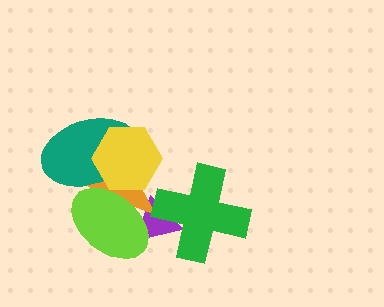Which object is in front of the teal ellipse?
The yellow hexagon is in front of the teal ellipse.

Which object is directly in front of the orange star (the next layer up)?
The lime ellipse is directly in front of the orange star.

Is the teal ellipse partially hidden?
Yes, it is partially covered by another shape.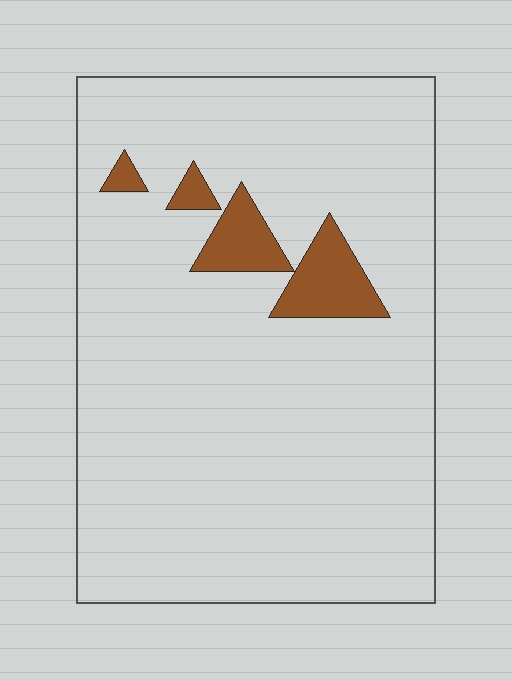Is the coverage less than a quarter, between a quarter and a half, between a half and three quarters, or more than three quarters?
Less than a quarter.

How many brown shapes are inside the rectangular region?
4.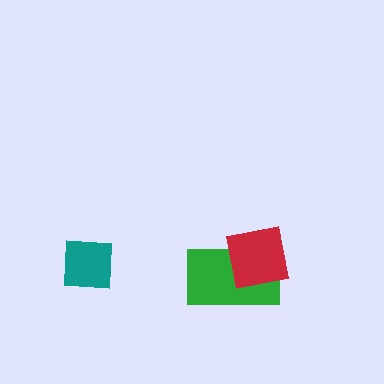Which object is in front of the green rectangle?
The red square is in front of the green rectangle.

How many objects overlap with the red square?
1 object overlaps with the red square.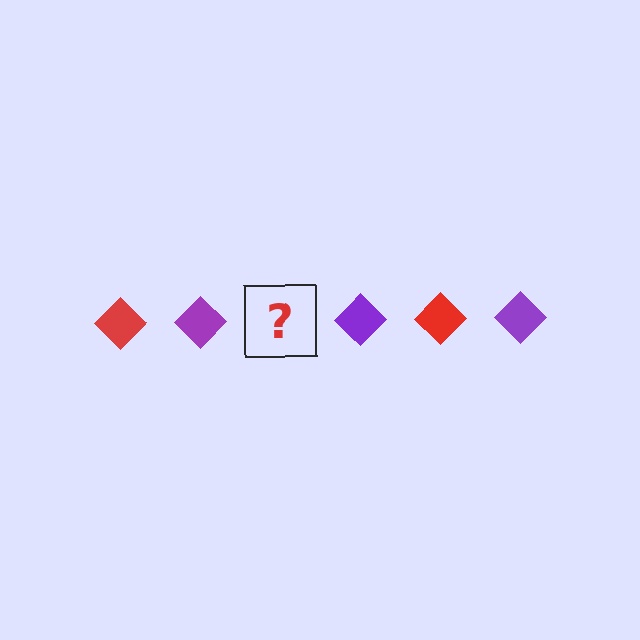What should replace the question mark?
The question mark should be replaced with a red diamond.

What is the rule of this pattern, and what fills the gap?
The rule is that the pattern cycles through red, purple diamonds. The gap should be filled with a red diamond.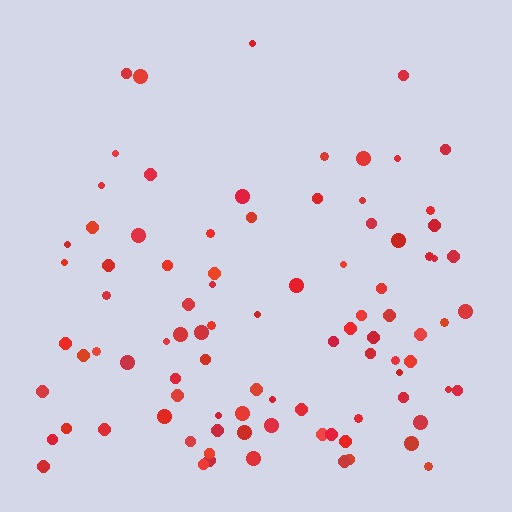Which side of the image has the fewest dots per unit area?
The top.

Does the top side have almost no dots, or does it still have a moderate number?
Still a moderate number, just noticeably fewer than the bottom.